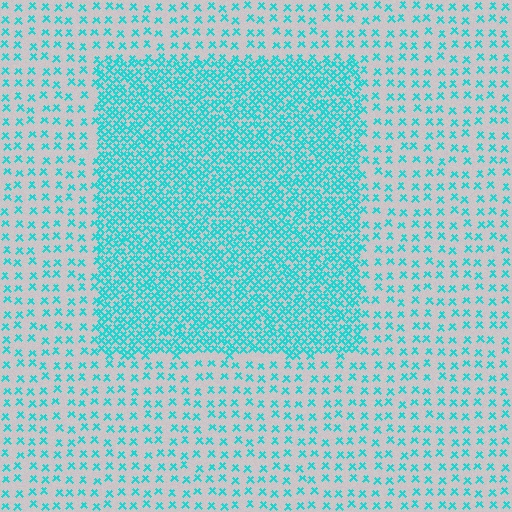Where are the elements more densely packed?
The elements are more densely packed inside the rectangle boundary.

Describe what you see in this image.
The image contains small cyan elements arranged at two different densities. A rectangle-shaped region is visible where the elements are more densely packed than the surrounding area.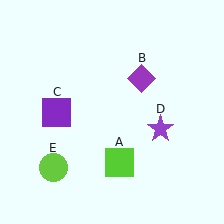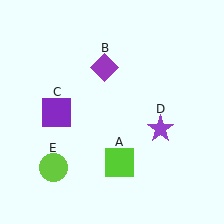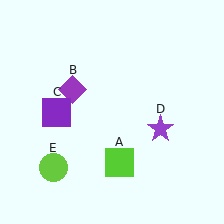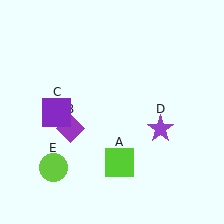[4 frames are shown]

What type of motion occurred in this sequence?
The purple diamond (object B) rotated counterclockwise around the center of the scene.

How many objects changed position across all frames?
1 object changed position: purple diamond (object B).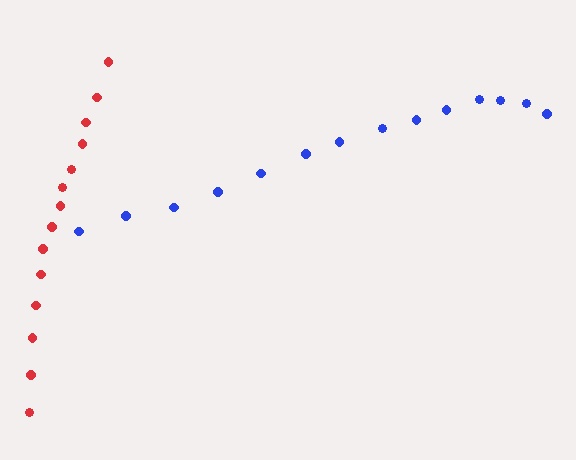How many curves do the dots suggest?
There are 2 distinct paths.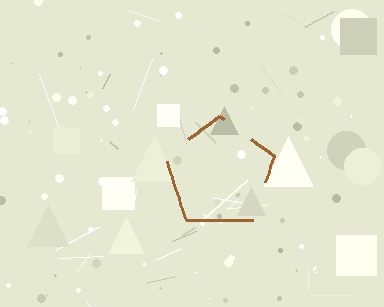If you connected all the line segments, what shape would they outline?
They would outline a pentagon.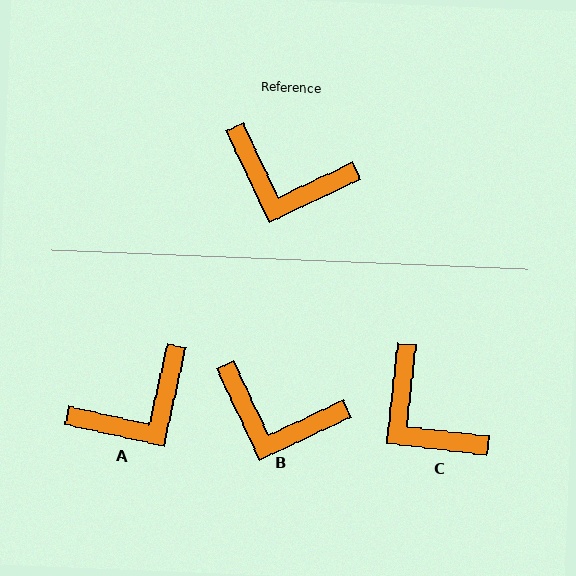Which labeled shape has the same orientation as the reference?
B.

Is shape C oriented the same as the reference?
No, it is off by about 32 degrees.